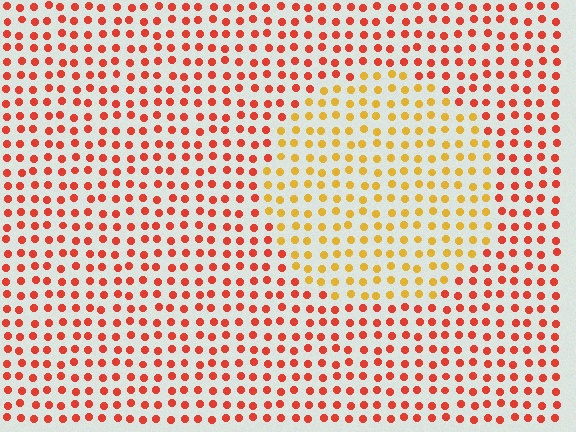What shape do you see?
I see a circle.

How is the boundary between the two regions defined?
The boundary is defined purely by a slight shift in hue (about 40 degrees). Spacing, size, and orientation are identical on both sides.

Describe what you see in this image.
The image is filled with small red elements in a uniform arrangement. A circle-shaped region is visible where the elements are tinted to a slightly different hue, forming a subtle color boundary.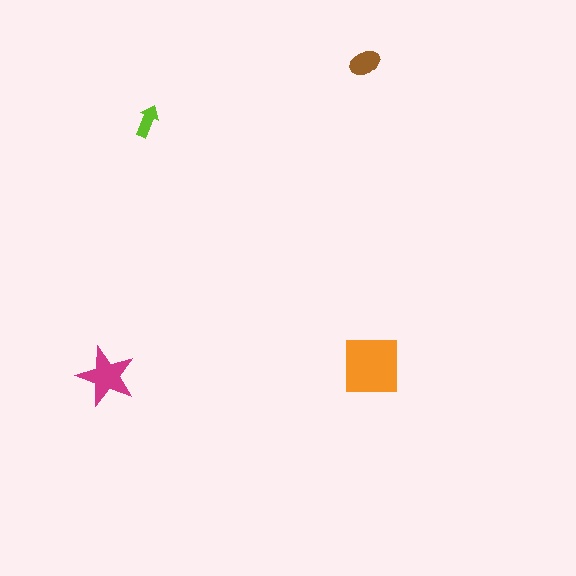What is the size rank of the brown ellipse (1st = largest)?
3rd.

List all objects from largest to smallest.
The orange square, the magenta star, the brown ellipse, the lime arrow.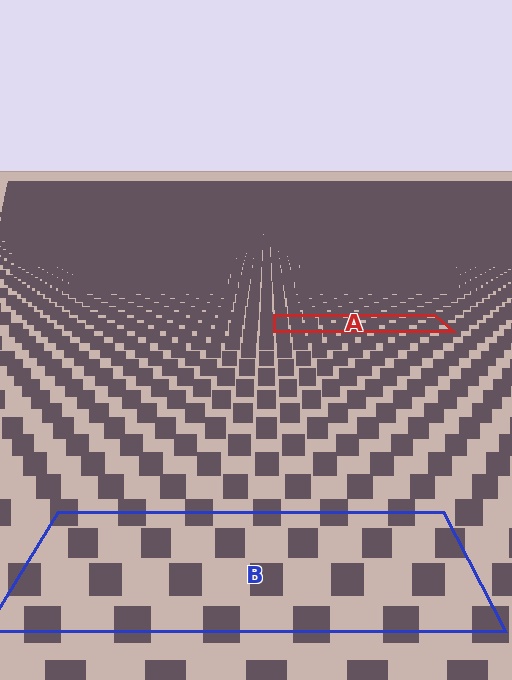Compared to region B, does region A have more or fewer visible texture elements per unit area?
Region A has more texture elements per unit area — they are packed more densely because it is farther away.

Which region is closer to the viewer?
Region B is closer. The texture elements there are larger and more spread out.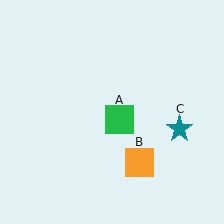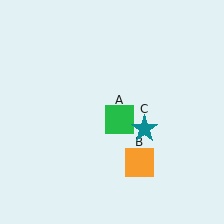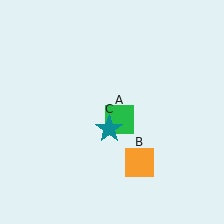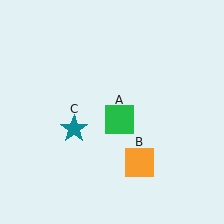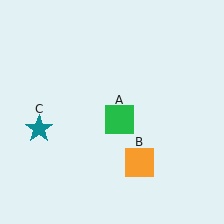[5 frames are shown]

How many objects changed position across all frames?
1 object changed position: teal star (object C).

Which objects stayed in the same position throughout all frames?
Green square (object A) and orange square (object B) remained stationary.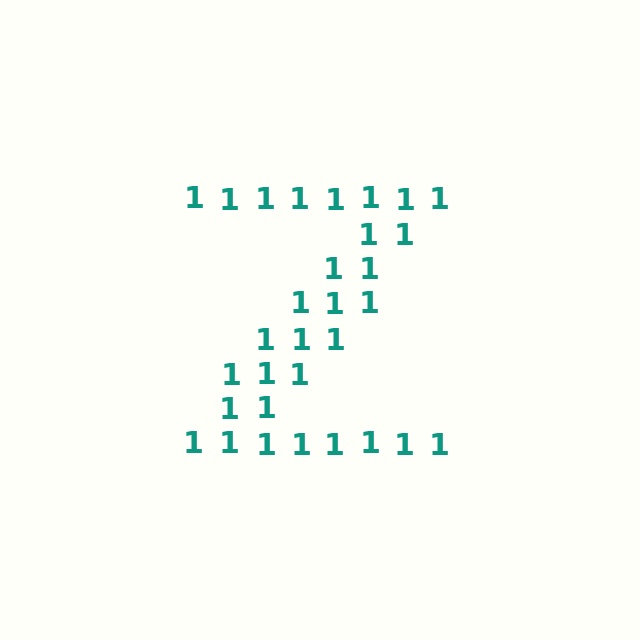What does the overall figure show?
The overall figure shows the letter Z.